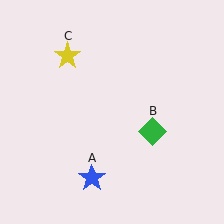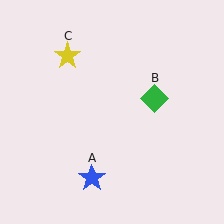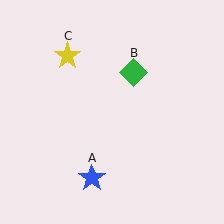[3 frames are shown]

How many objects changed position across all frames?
1 object changed position: green diamond (object B).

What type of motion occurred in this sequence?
The green diamond (object B) rotated counterclockwise around the center of the scene.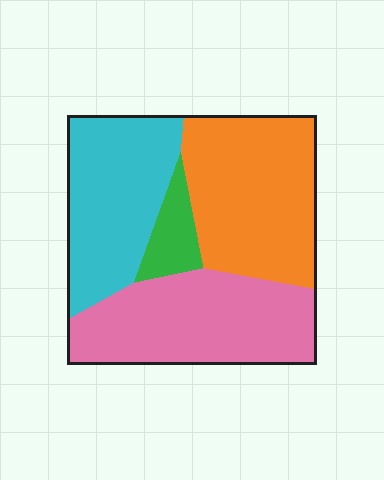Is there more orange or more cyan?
Orange.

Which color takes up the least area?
Green, at roughly 5%.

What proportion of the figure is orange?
Orange takes up about one third (1/3) of the figure.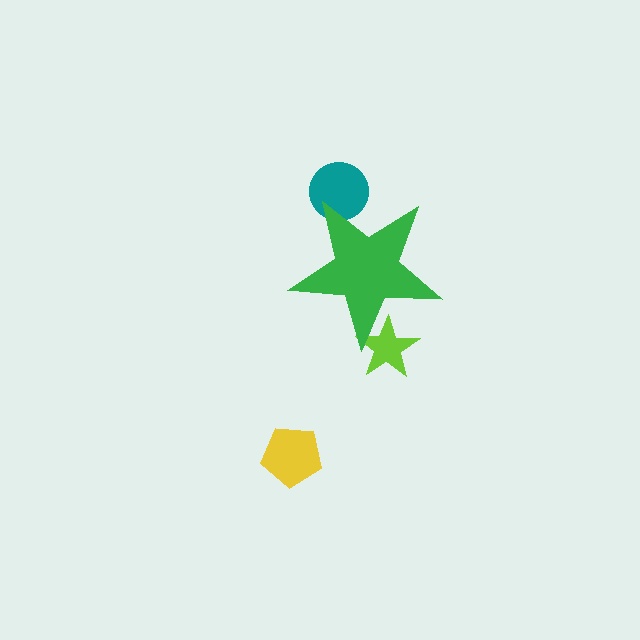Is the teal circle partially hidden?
Yes, the teal circle is partially hidden behind the green star.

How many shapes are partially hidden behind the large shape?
2 shapes are partially hidden.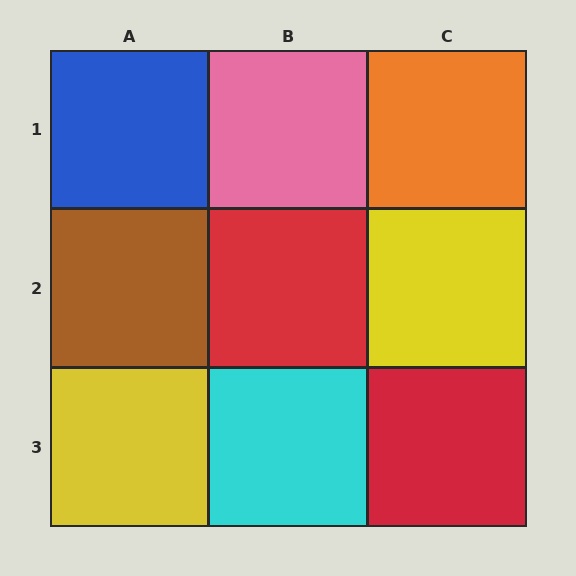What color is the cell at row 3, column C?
Red.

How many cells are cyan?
1 cell is cyan.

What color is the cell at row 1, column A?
Blue.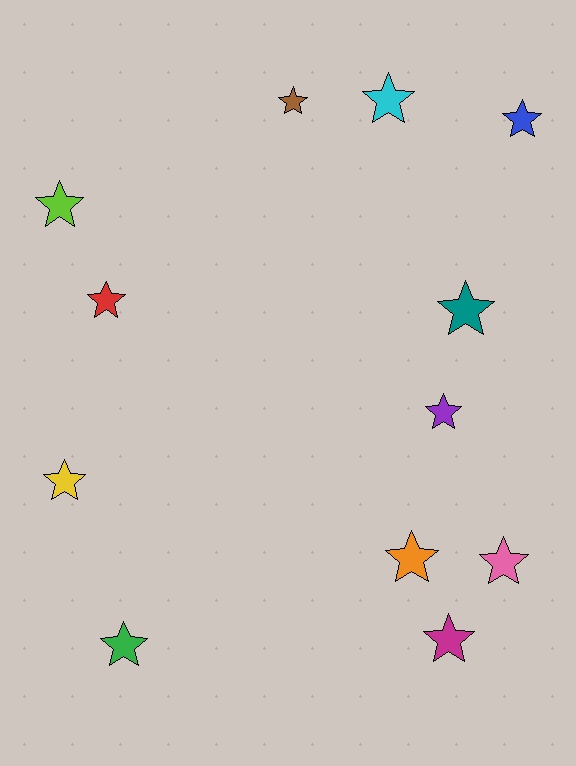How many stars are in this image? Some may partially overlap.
There are 12 stars.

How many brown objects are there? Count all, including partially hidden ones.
There is 1 brown object.